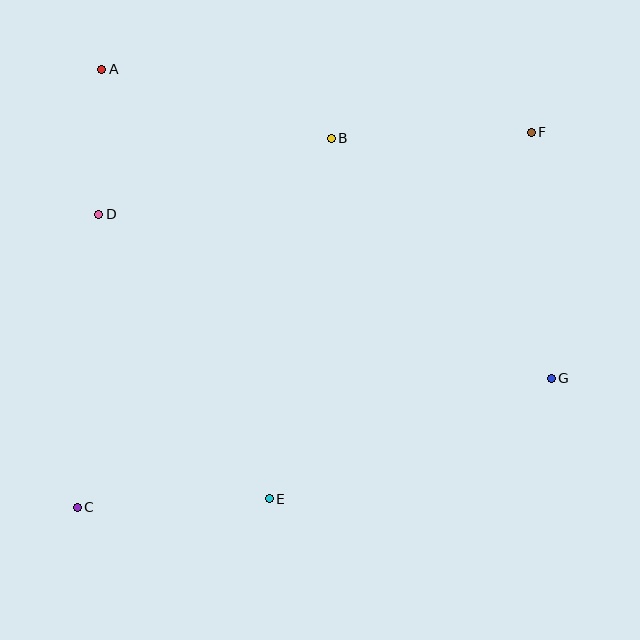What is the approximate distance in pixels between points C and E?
The distance between C and E is approximately 192 pixels.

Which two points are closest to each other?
Points A and D are closest to each other.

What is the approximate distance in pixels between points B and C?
The distance between B and C is approximately 448 pixels.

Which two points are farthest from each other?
Points C and F are farthest from each other.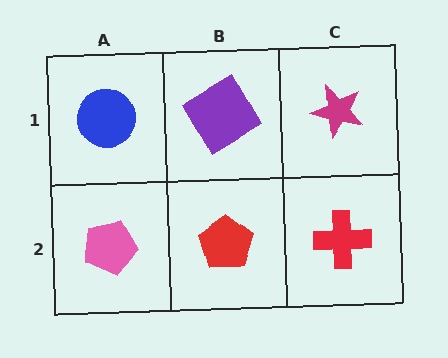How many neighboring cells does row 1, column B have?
3.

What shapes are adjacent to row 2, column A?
A blue circle (row 1, column A), a red pentagon (row 2, column B).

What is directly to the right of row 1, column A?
A purple diamond.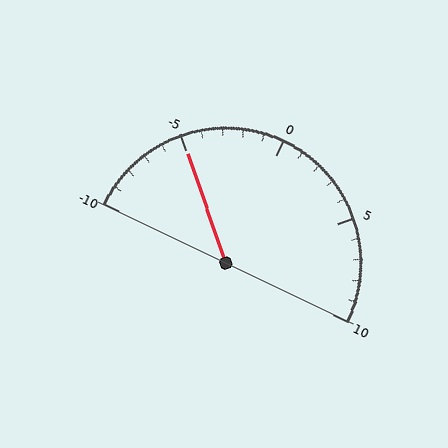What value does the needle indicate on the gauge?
The needle indicates approximately -5.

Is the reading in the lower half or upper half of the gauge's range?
The reading is in the lower half of the range (-10 to 10).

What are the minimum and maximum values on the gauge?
The gauge ranges from -10 to 10.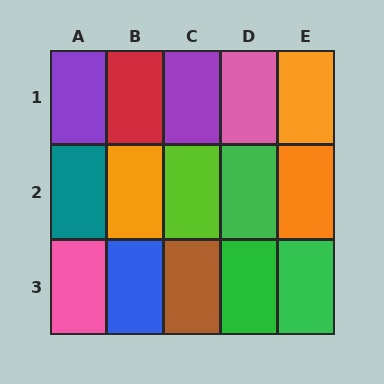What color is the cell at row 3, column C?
Brown.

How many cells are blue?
1 cell is blue.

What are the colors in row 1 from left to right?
Purple, red, purple, pink, orange.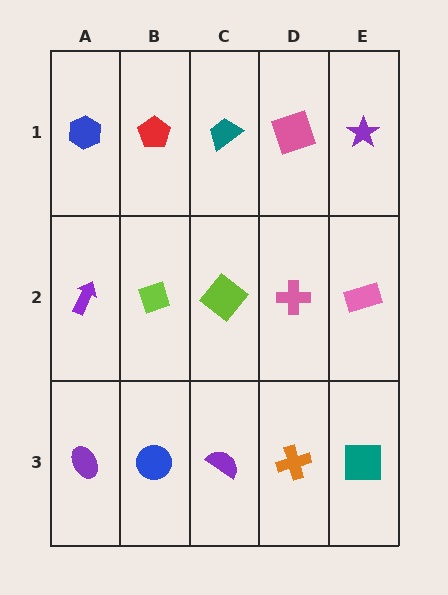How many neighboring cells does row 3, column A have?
2.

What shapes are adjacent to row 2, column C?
A teal trapezoid (row 1, column C), a purple semicircle (row 3, column C), a lime diamond (row 2, column B), a pink cross (row 2, column D).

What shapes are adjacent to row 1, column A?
A purple arrow (row 2, column A), a red pentagon (row 1, column B).